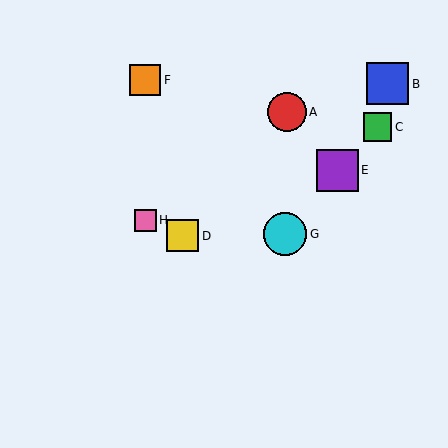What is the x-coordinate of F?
Object F is at x≈145.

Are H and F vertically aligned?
Yes, both are at x≈145.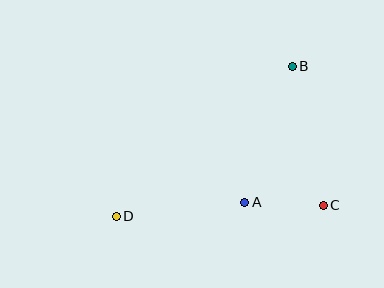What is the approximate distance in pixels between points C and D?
The distance between C and D is approximately 207 pixels.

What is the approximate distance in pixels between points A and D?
The distance between A and D is approximately 129 pixels.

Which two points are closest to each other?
Points A and C are closest to each other.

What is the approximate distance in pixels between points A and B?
The distance between A and B is approximately 144 pixels.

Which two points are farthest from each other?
Points B and D are farthest from each other.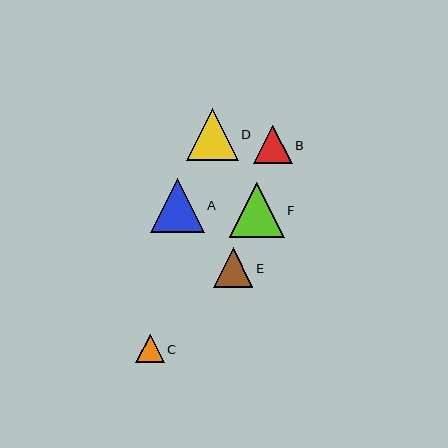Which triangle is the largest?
Triangle F is the largest with a size of approximately 55 pixels.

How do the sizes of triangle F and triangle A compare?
Triangle F and triangle A are approximately the same size.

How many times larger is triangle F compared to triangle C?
Triangle F is approximately 2.0 times the size of triangle C.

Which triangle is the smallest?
Triangle C is the smallest with a size of approximately 28 pixels.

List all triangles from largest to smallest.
From largest to smallest: F, A, D, E, B, C.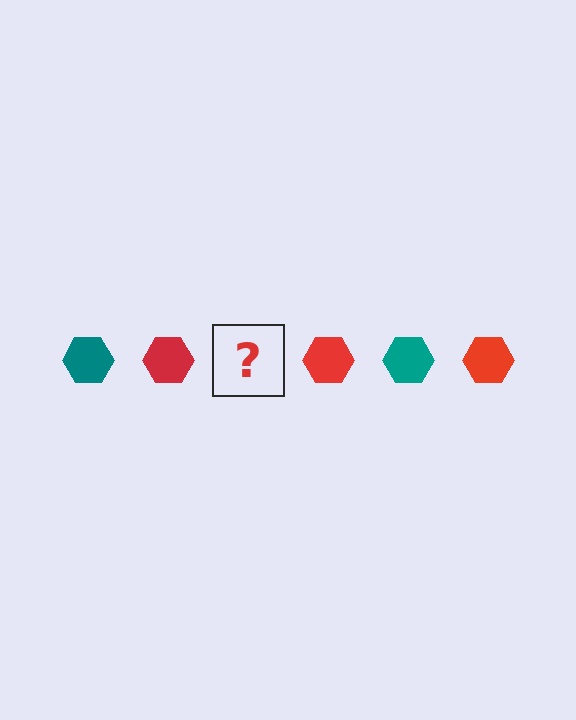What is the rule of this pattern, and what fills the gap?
The rule is that the pattern cycles through teal, red hexagons. The gap should be filled with a teal hexagon.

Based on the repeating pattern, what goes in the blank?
The blank should be a teal hexagon.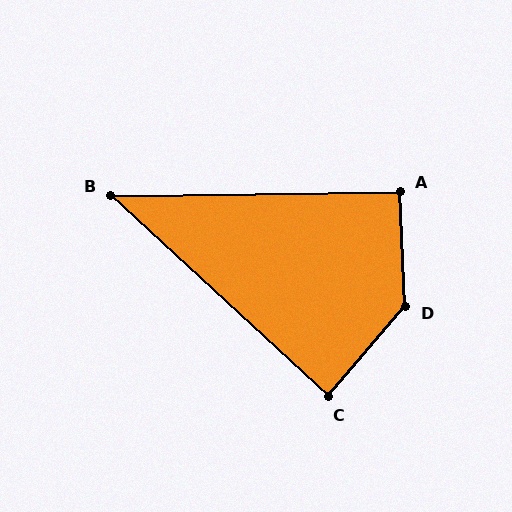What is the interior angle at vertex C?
Approximately 88 degrees (approximately right).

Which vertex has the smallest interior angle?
B, at approximately 43 degrees.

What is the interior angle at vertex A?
Approximately 92 degrees (approximately right).